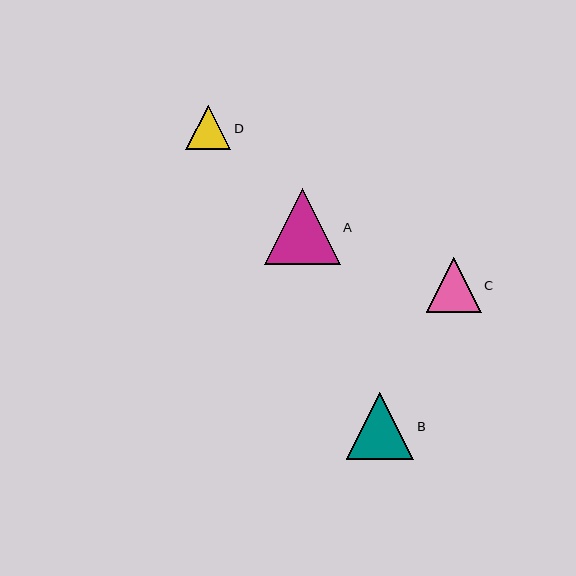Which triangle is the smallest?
Triangle D is the smallest with a size of approximately 45 pixels.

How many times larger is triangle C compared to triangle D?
Triangle C is approximately 1.2 times the size of triangle D.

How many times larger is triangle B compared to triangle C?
Triangle B is approximately 1.2 times the size of triangle C.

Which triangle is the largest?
Triangle A is the largest with a size of approximately 76 pixels.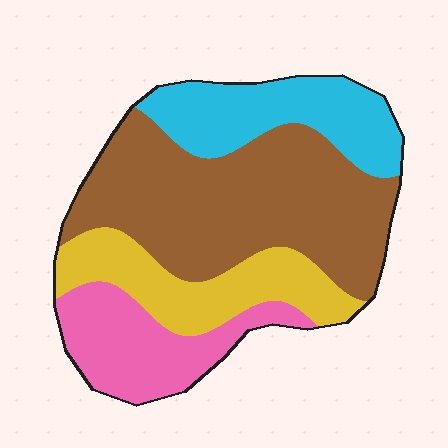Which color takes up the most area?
Brown, at roughly 45%.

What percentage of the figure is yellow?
Yellow covers roughly 20% of the figure.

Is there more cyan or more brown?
Brown.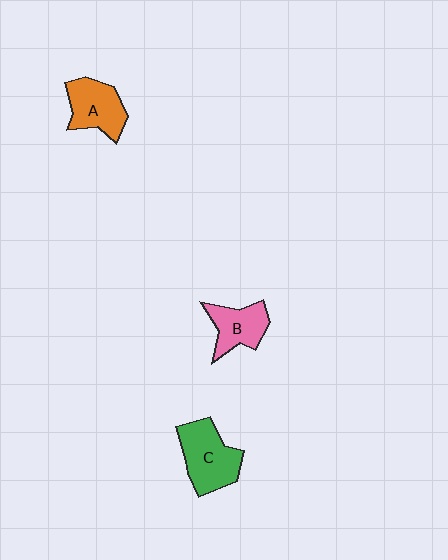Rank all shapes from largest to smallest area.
From largest to smallest: C (green), A (orange), B (pink).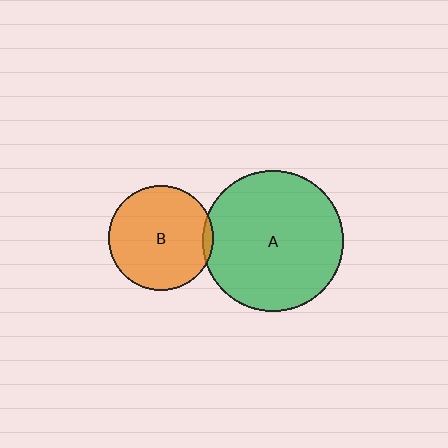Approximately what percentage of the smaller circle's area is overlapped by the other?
Approximately 5%.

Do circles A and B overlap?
Yes.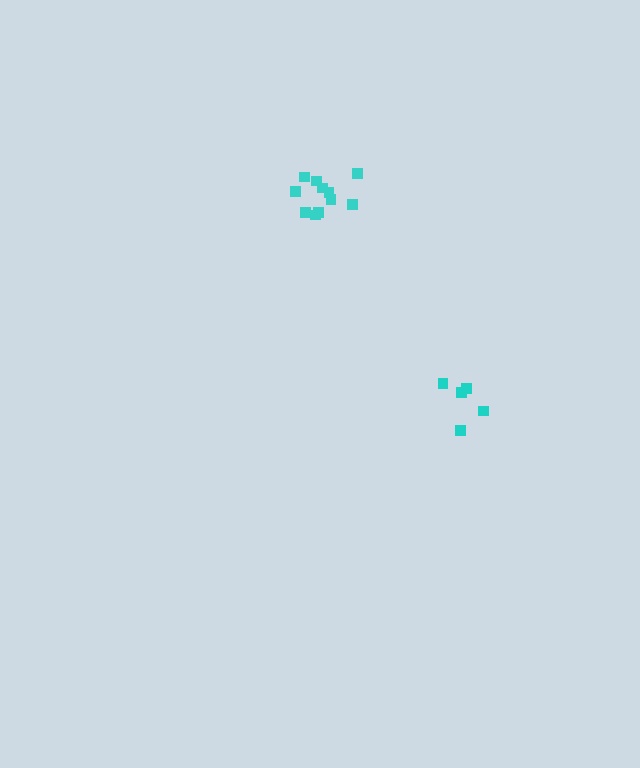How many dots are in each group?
Group 1: 11 dots, Group 2: 5 dots (16 total).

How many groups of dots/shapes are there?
There are 2 groups.